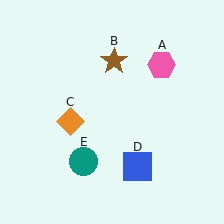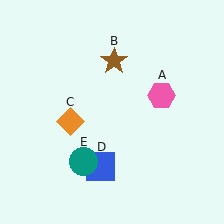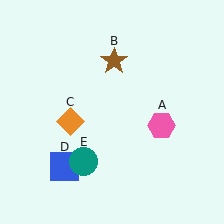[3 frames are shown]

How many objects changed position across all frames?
2 objects changed position: pink hexagon (object A), blue square (object D).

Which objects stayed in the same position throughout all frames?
Brown star (object B) and orange diamond (object C) and teal circle (object E) remained stationary.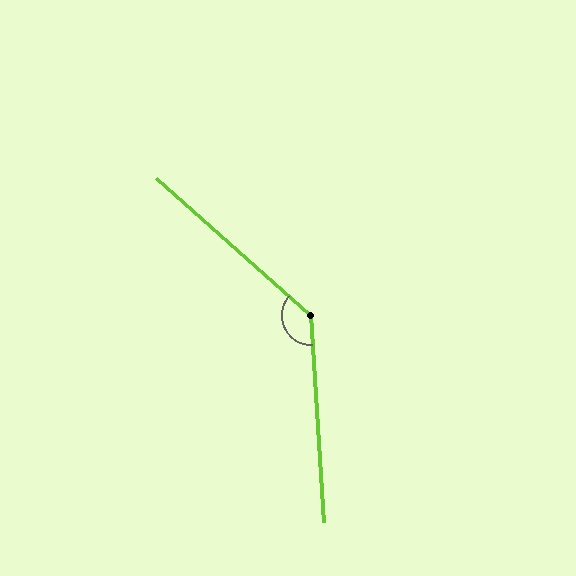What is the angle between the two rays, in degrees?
Approximately 135 degrees.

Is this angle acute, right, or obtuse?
It is obtuse.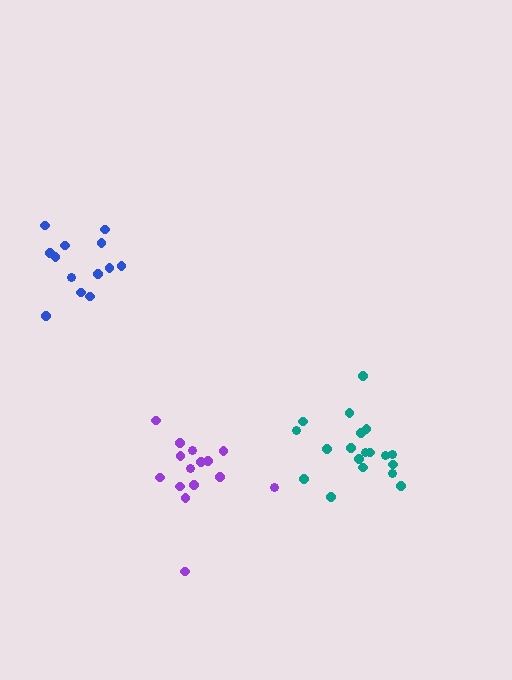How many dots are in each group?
Group 1: 13 dots, Group 2: 15 dots, Group 3: 19 dots (47 total).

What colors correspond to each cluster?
The clusters are colored: blue, purple, teal.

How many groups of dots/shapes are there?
There are 3 groups.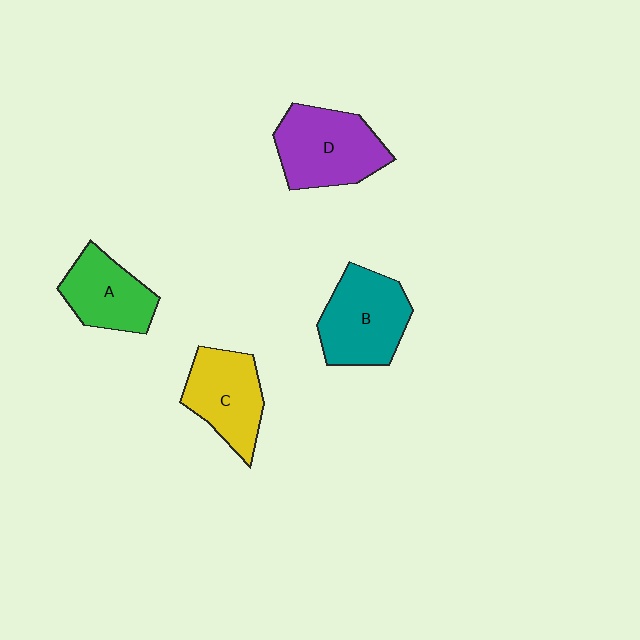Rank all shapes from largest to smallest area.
From largest to smallest: D (purple), B (teal), C (yellow), A (green).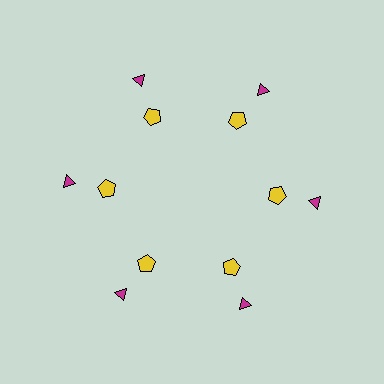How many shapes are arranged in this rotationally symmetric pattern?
There are 12 shapes, arranged in 6 groups of 2.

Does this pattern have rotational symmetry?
Yes, this pattern has 6-fold rotational symmetry. It looks the same after rotating 60 degrees around the center.